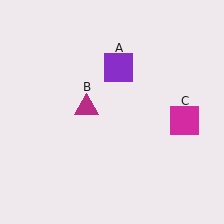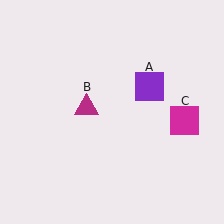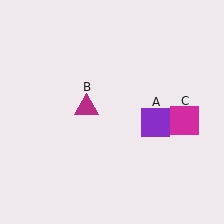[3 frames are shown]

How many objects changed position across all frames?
1 object changed position: purple square (object A).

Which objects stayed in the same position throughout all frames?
Magenta triangle (object B) and magenta square (object C) remained stationary.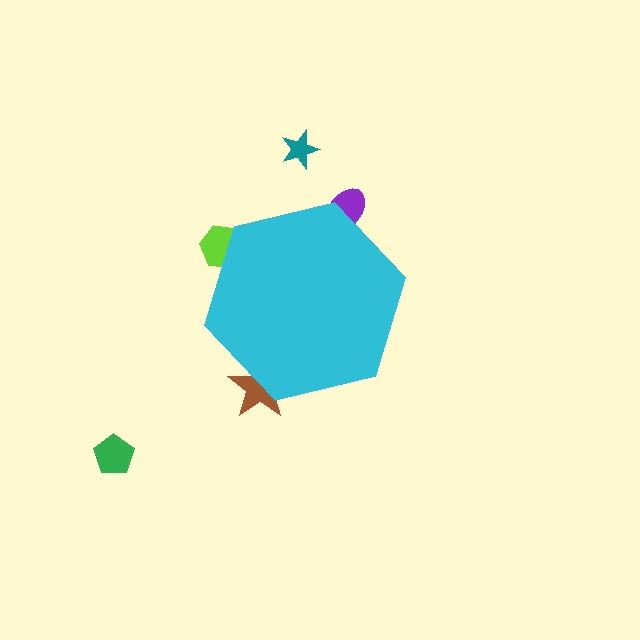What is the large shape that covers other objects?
A cyan hexagon.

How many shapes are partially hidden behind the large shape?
3 shapes are partially hidden.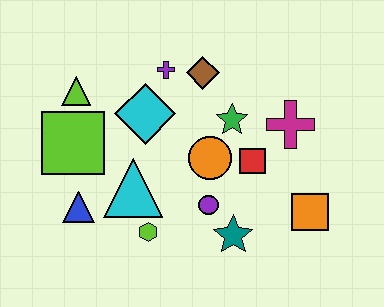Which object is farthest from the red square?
The lime triangle is farthest from the red square.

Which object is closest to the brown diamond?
The purple cross is closest to the brown diamond.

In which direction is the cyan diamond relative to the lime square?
The cyan diamond is to the right of the lime square.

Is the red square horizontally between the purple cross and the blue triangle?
No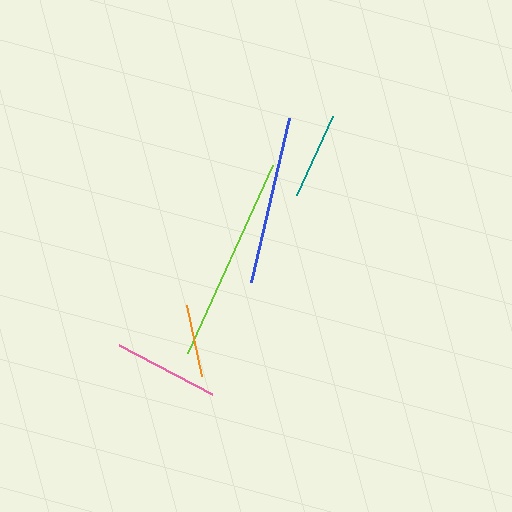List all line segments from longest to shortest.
From longest to shortest: lime, blue, pink, teal, orange.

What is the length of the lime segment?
The lime segment is approximately 206 pixels long.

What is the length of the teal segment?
The teal segment is approximately 87 pixels long.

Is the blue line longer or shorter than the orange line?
The blue line is longer than the orange line.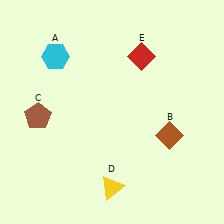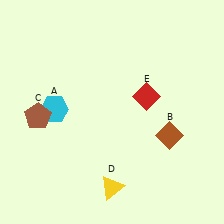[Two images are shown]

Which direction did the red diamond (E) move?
The red diamond (E) moved down.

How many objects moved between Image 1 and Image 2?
2 objects moved between the two images.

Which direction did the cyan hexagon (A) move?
The cyan hexagon (A) moved down.